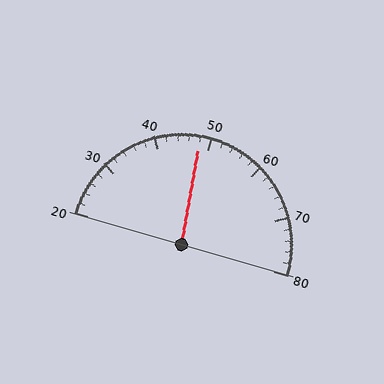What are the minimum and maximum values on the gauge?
The gauge ranges from 20 to 80.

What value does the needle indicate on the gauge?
The needle indicates approximately 48.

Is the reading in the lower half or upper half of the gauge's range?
The reading is in the lower half of the range (20 to 80).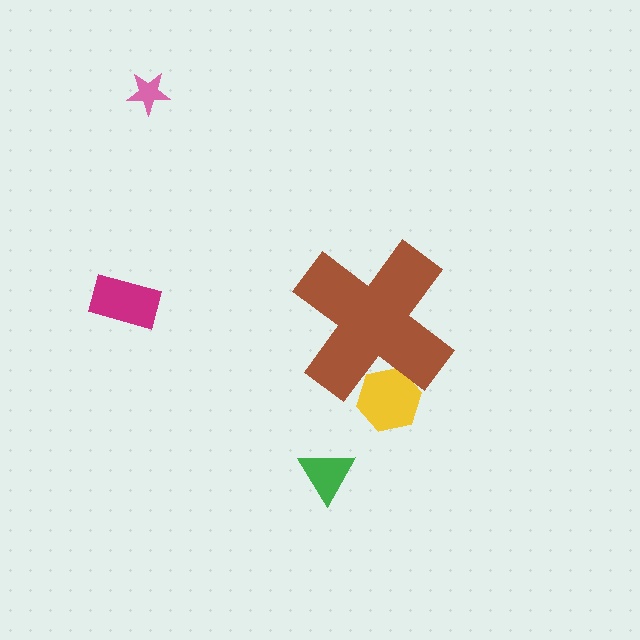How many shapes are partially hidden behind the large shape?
1 shape is partially hidden.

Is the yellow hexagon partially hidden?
Yes, the yellow hexagon is partially hidden behind the brown cross.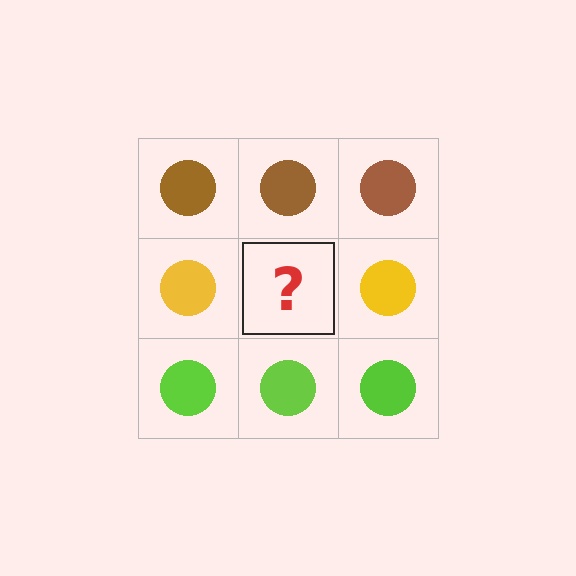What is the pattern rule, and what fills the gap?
The rule is that each row has a consistent color. The gap should be filled with a yellow circle.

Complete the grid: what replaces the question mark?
The question mark should be replaced with a yellow circle.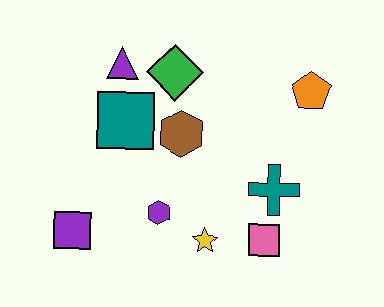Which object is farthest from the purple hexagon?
The orange pentagon is farthest from the purple hexagon.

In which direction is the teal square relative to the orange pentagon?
The teal square is to the left of the orange pentagon.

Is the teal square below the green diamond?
Yes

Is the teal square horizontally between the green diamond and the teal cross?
No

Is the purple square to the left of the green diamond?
Yes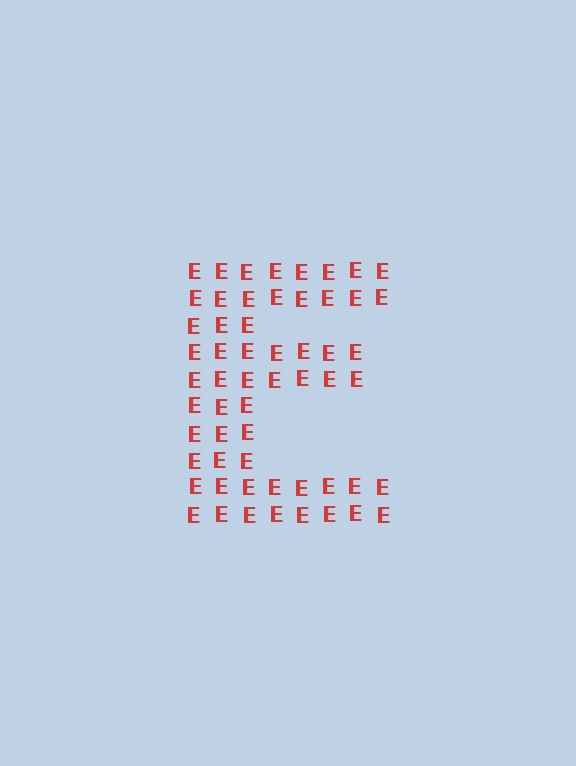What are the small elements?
The small elements are letter E's.